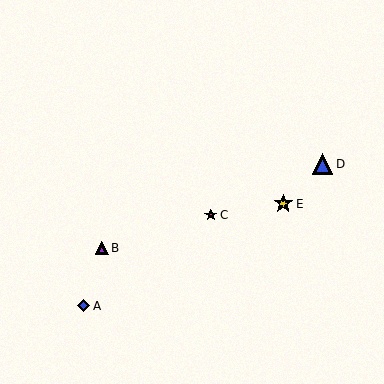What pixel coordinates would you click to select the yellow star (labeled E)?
Click at (283, 204) to select the yellow star E.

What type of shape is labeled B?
Shape B is a purple triangle.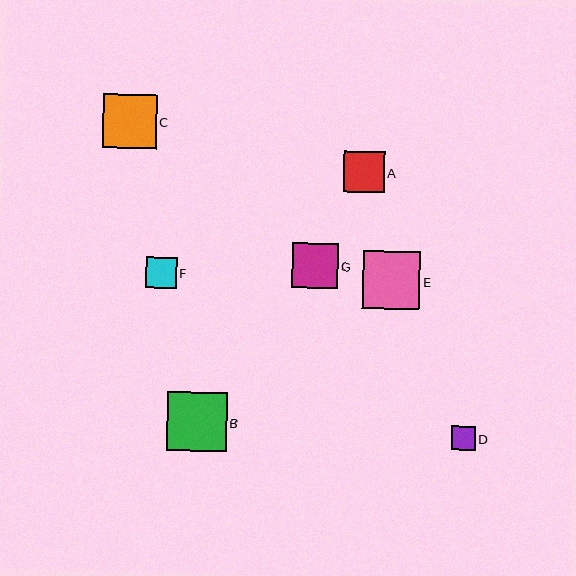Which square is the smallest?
Square D is the smallest with a size of approximately 24 pixels.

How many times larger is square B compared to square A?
Square B is approximately 1.5 times the size of square A.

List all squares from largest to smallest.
From largest to smallest: B, E, C, G, A, F, D.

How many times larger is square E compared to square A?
Square E is approximately 1.4 times the size of square A.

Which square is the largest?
Square B is the largest with a size of approximately 60 pixels.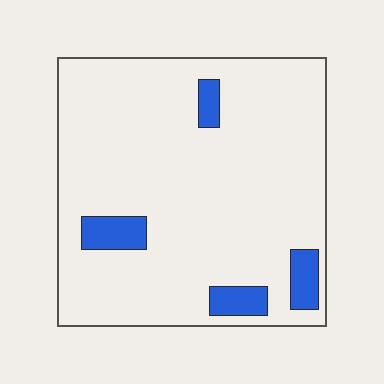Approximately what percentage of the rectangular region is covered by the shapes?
Approximately 10%.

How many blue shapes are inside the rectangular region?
4.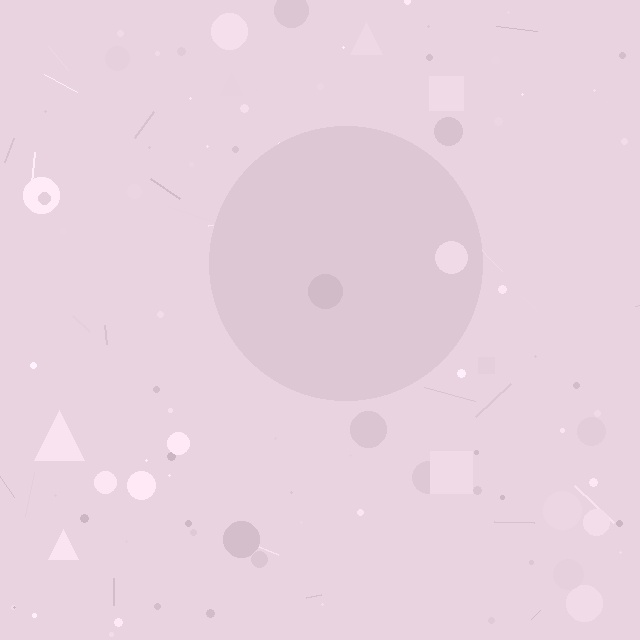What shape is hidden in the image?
A circle is hidden in the image.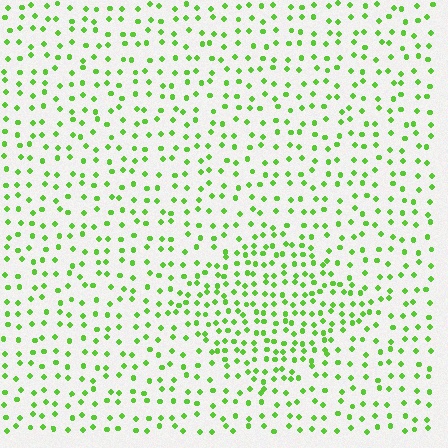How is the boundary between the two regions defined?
The boundary is defined by a change in element density (approximately 1.8x ratio). All elements are the same color, size, and shape.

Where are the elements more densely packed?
The elements are more densely packed inside the diamond boundary.